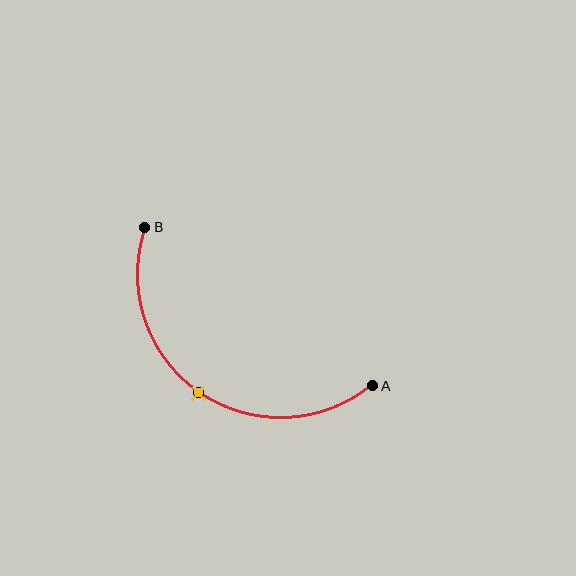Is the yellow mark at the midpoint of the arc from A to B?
Yes. The yellow mark lies on the arc at equal arc-length from both A and B — it is the arc midpoint.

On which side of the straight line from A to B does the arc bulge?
The arc bulges below and to the left of the straight line connecting A and B.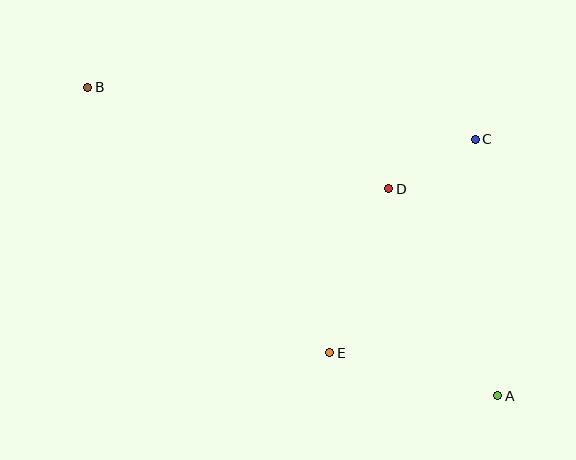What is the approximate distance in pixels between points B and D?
The distance between B and D is approximately 318 pixels.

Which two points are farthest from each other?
Points A and B are farthest from each other.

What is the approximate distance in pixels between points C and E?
The distance between C and E is approximately 258 pixels.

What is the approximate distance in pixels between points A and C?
The distance between A and C is approximately 257 pixels.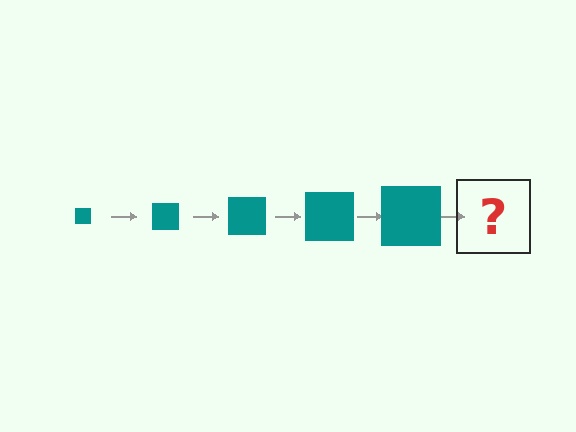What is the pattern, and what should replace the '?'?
The pattern is that the square gets progressively larger each step. The '?' should be a teal square, larger than the previous one.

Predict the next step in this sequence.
The next step is a teal square, larger than the previous one.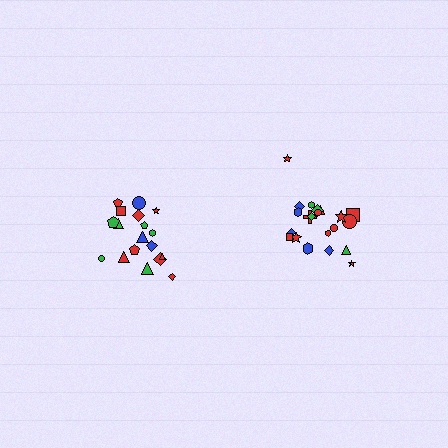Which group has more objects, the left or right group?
The right group.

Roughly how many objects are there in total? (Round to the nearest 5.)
Roughly 40 objects in total.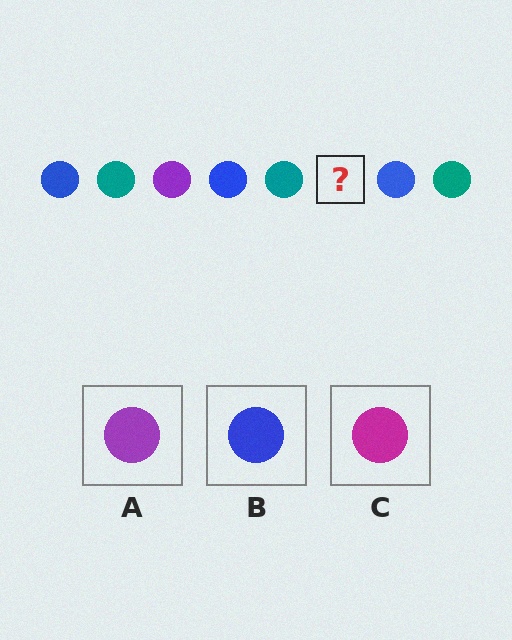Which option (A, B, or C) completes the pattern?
A.